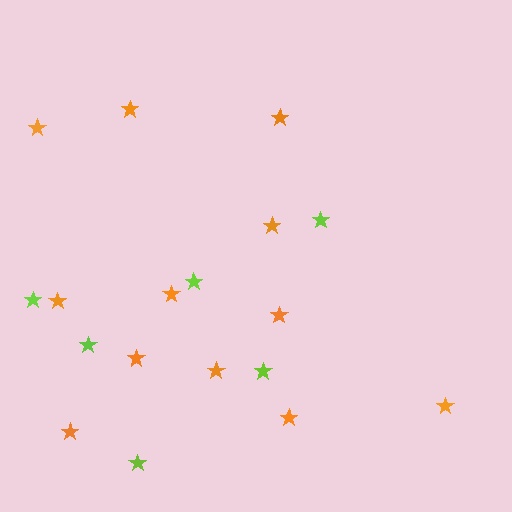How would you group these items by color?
There are 2 groups: one group of lime stars (6) and one group of orange stars (12).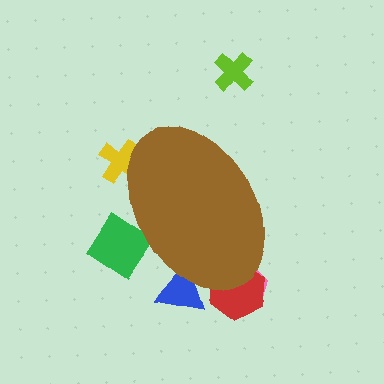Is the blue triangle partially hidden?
Yes, the blue triangle is partially hidden behind the brown ellipse.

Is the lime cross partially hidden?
No, the lime cross is fully visible.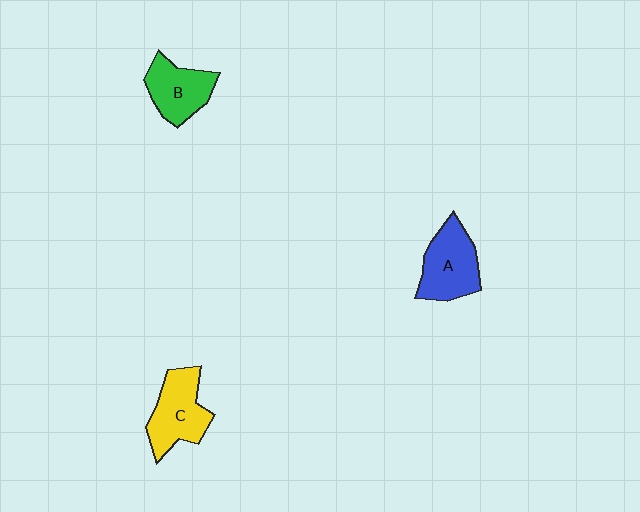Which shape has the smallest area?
Shape B (green).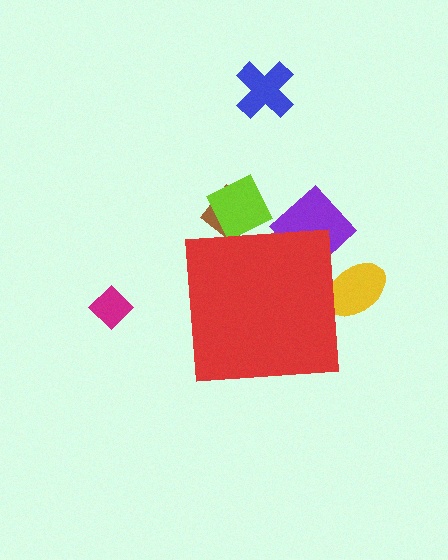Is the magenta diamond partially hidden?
No, the magenta diamond is fully visible.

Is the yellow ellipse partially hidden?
Yes, the yellow ellipse is partially hidden behind the red square.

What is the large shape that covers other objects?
A red square.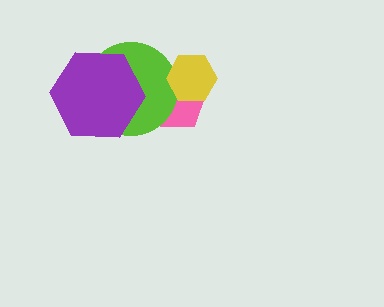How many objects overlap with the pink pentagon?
2 objects overlap with the pink pentagon.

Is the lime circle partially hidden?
Yes, it is partially covered by another shape.